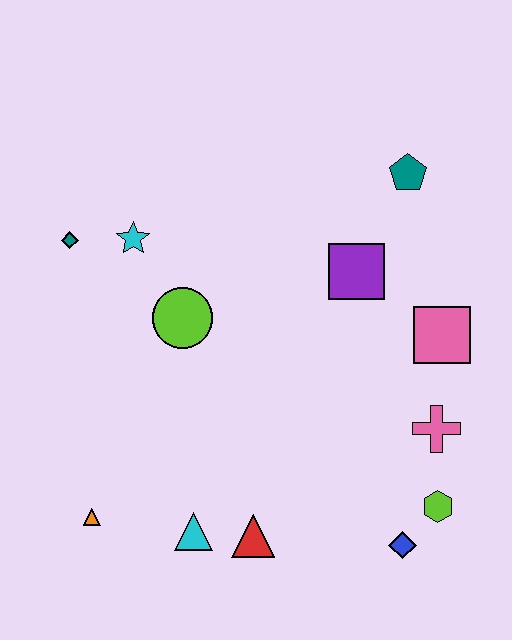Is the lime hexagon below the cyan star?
Yes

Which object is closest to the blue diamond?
The lime hexagon is closest to the blue diamond.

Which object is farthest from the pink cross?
The teal diamond is farthest from the pink cross.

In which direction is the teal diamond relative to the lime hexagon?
The teal diamond is to the left of the lime hexagon.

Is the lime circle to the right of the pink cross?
No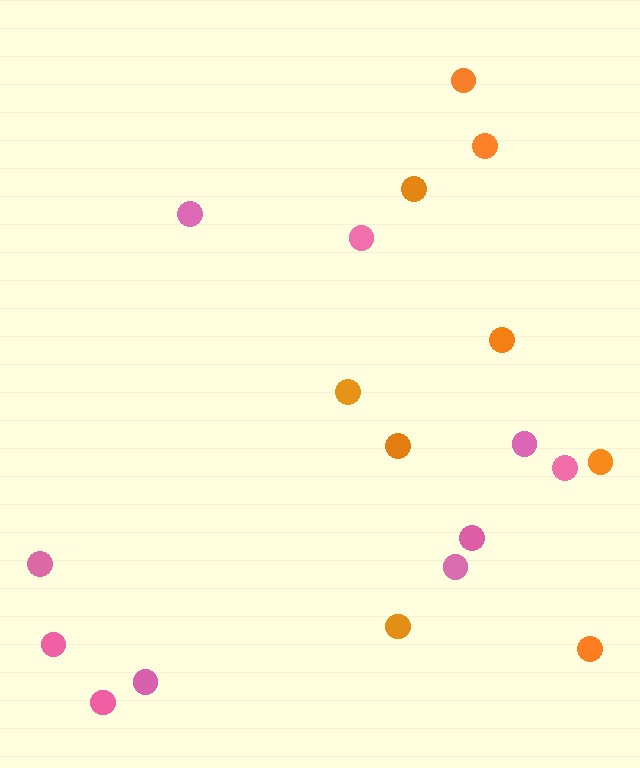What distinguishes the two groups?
There are 2 groups: one group of orange circles (9) and one group of pink circles (10).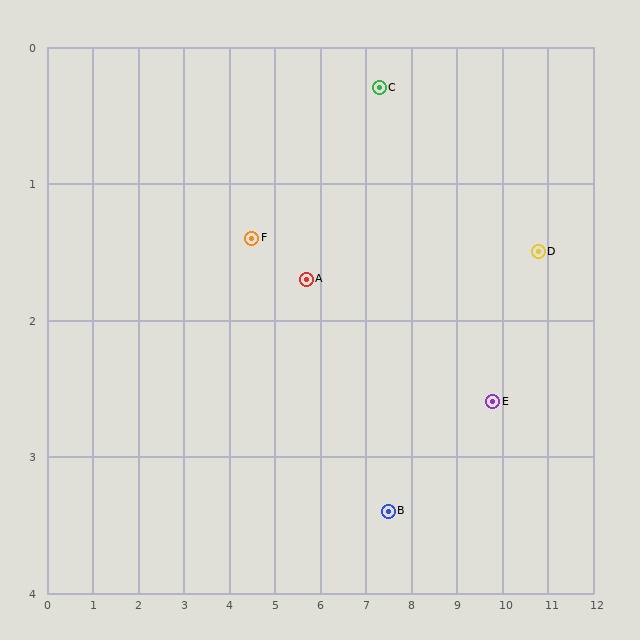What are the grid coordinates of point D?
Point D is at approximately (10.8, 1.5).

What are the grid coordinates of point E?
Point E is at approximately (9.8, 2.6).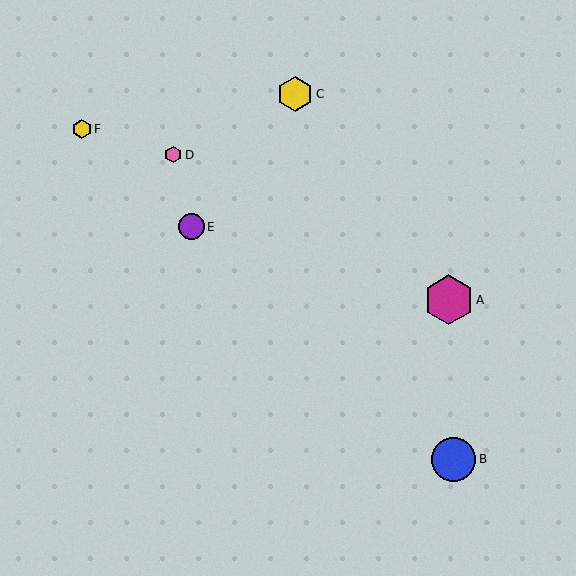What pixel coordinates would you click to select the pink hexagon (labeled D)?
Click at (173, 155) to select the pink hexagon D.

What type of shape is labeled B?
Shape B is a blue circle.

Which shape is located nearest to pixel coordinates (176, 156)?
The pink hexagon (labeled D) at (173, 155) is nearest to that location.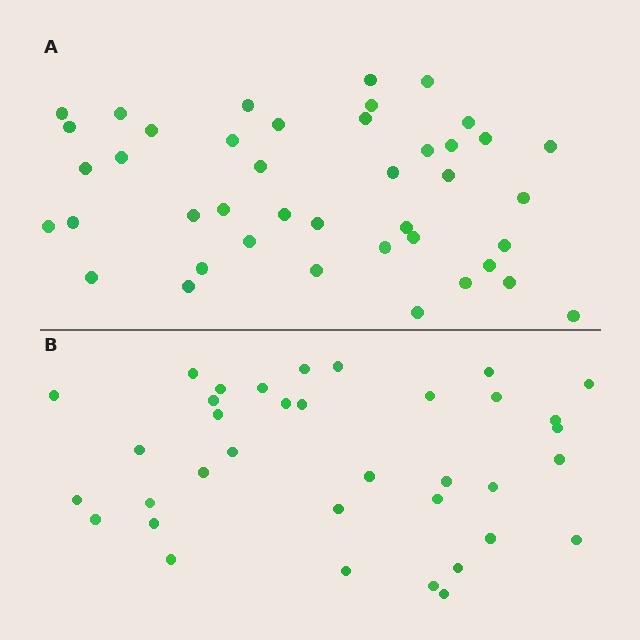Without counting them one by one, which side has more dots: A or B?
Region A (the top region) has more dots.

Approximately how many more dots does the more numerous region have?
Region A has about 6 more dots than region B.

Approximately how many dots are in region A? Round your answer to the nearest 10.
About 40 dots. (The exact count is 42, which rounds to 40.)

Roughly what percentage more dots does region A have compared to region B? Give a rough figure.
About 15% more.